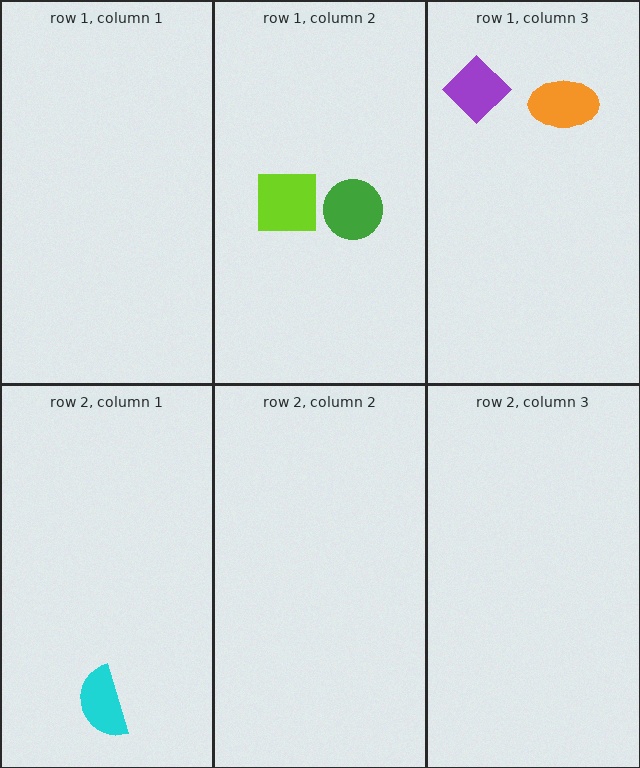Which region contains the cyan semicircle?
The row 2, column 1 region.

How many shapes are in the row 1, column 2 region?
2.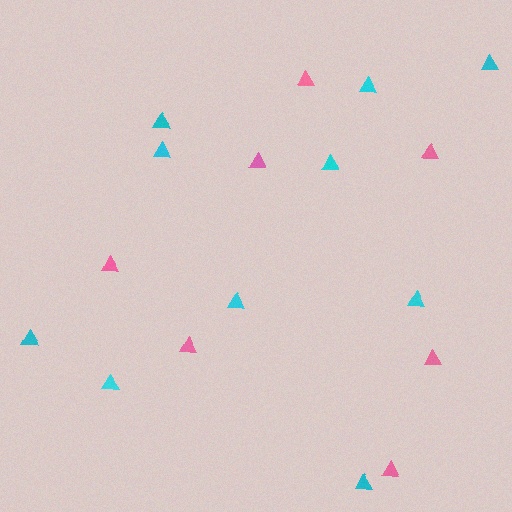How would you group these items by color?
There are 2 groups: one group of pink triangles (7) and one group of cyan triangles (10).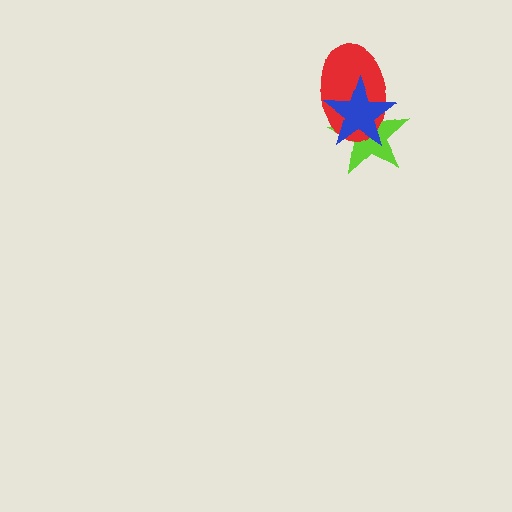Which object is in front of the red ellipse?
The blue star is in front of the red ellipse.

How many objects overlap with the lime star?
2 objects overlap with the lime star.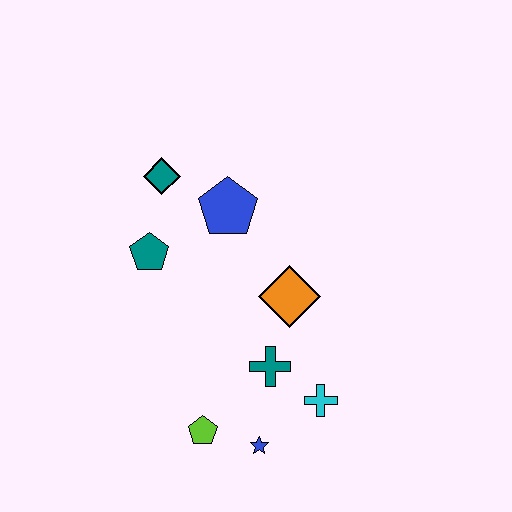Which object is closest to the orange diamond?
The teal cross is closest to the orange diamond.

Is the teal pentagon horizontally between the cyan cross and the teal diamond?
No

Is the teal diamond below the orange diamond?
No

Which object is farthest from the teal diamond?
The blue star is farthest from the teal diamond.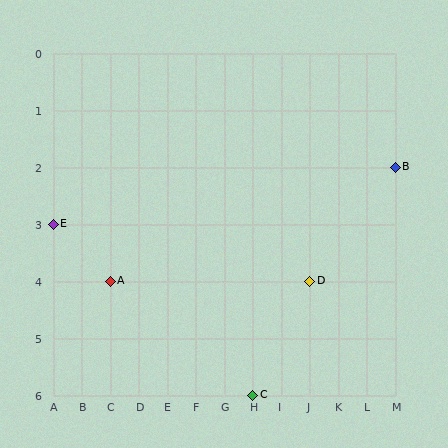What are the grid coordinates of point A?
Point A is at grid coordinates (C, 4).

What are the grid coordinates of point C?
Point C is at grid coordinates (H, 6).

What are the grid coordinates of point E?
Point E is at grid coordinates (A, 3).